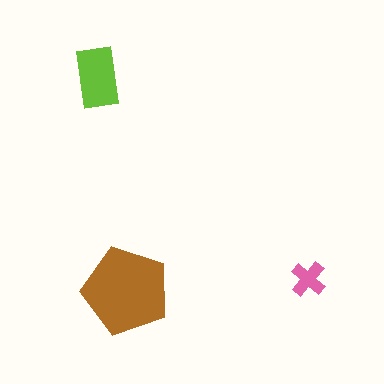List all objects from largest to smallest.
The brown pentagon, the lime rectangle, the pink cross.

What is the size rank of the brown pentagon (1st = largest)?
1st.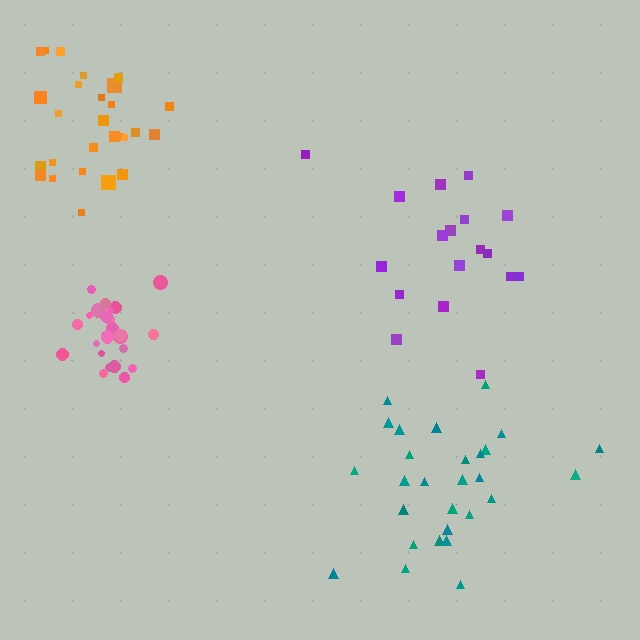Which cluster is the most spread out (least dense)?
Purple.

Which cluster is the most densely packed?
Pink.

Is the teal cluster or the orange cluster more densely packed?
Orange.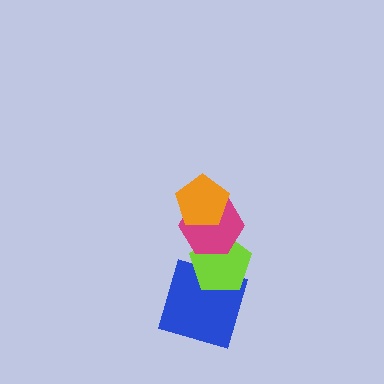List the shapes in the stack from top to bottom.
From top to bottom: the orange pentagon, the magenta hexagon, the lime pentagon, the blue square.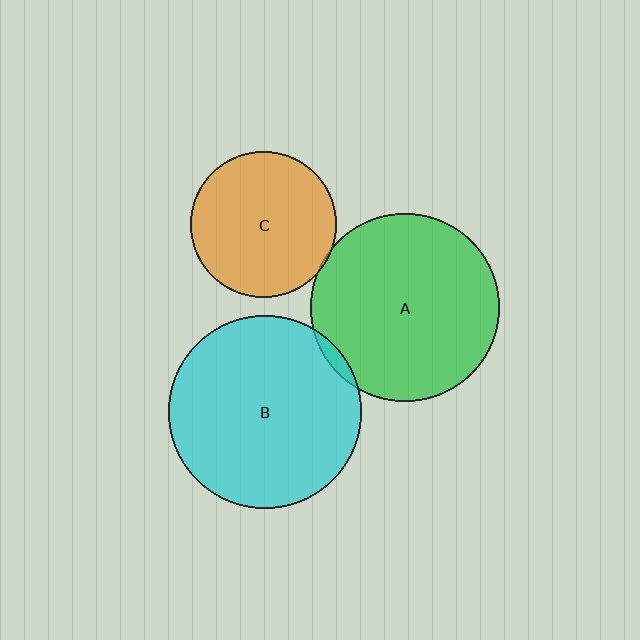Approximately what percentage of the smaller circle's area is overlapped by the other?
Approximately 5%.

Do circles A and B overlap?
Yes.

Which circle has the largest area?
Circle B (cyan).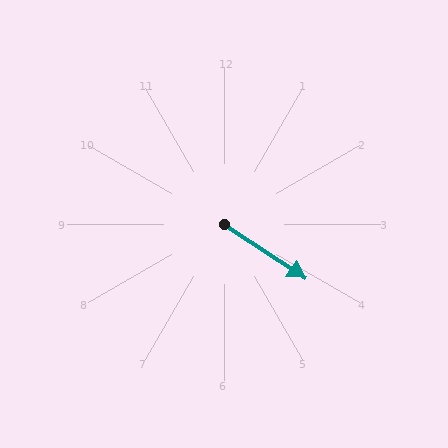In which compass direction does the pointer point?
Southeast.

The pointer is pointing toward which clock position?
Roughly 4 o'clock.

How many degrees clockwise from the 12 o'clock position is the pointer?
Approximately 123 degrees.